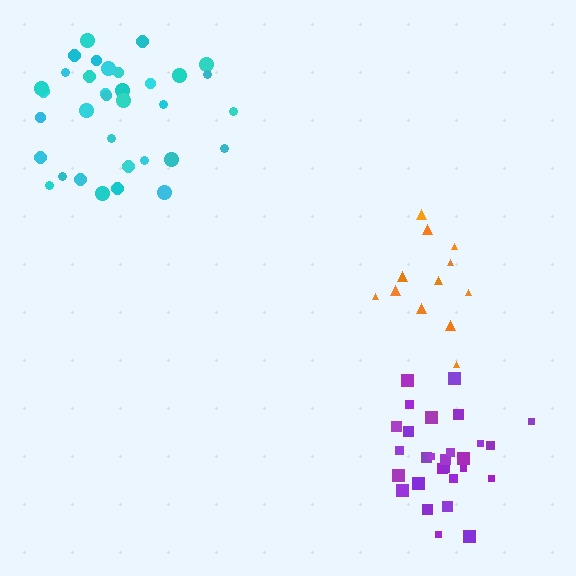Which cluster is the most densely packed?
Purple.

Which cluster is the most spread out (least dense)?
Orange.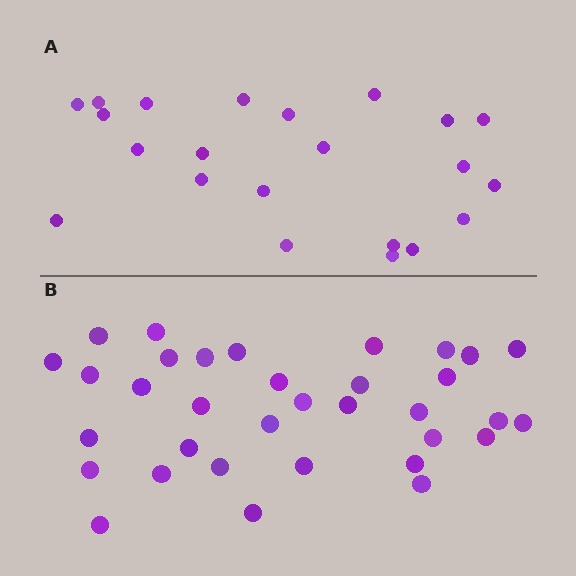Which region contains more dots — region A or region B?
Region B (the bottom region) has more dots.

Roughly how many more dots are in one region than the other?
Region B has roughly 12 or so more dots than region A.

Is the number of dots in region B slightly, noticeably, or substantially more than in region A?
Region B has substantially more. The ratio is roughly 1.5 to 1.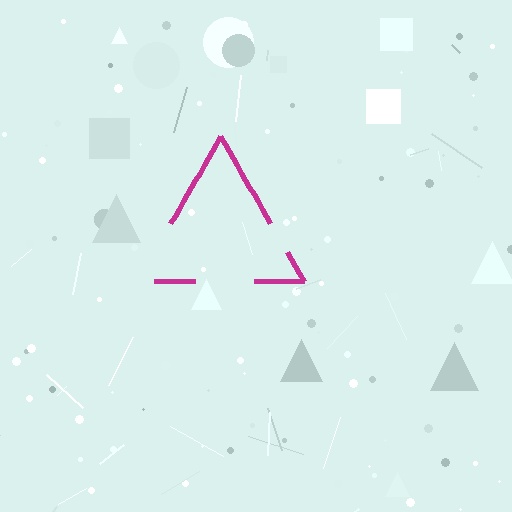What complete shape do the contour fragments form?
The contour fragments form a triangle.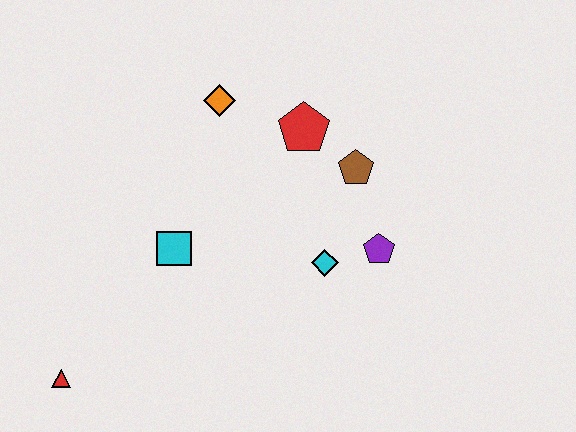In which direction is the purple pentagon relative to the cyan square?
The purple pentagon is to the right of the cyan square.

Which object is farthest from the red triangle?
The brown pentagon is farthest from the red triangle.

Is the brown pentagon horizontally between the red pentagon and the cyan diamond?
No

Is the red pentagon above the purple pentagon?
Yes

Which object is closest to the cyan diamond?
The purple pentagon is closest to the cyan diamond.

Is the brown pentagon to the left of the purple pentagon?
Yes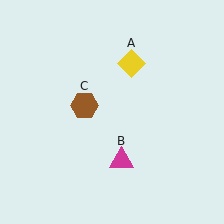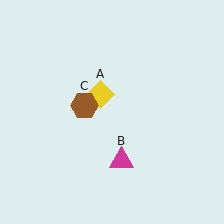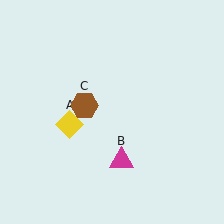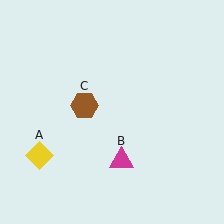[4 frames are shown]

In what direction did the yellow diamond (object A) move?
The yellow diamond (object A) moved down and to the left.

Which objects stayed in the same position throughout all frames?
Magenta triangle (object B) and brown hexagon (object C) remained stationary.